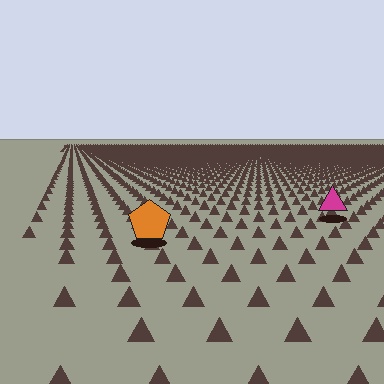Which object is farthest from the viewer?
The magenta triangle is farthest from the viewer. It appears smaller and the ground texture around it is denser.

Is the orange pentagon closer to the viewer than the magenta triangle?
Yes. The orange pentagon is closer — you can tell from the texture gradient: the ground texture is coarser near it.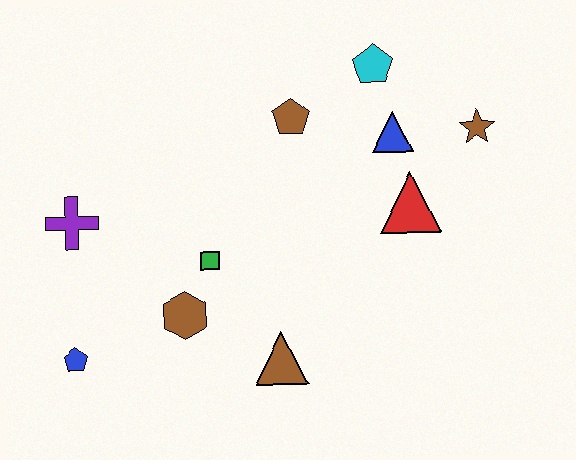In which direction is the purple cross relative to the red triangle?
The purple cross is to the left of the red triangle.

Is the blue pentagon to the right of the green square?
No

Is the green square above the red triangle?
No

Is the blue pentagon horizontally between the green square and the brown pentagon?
No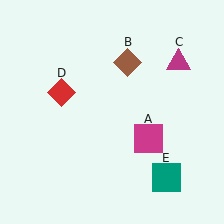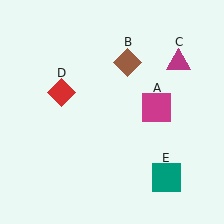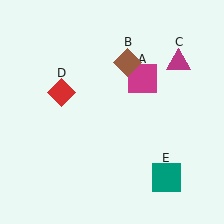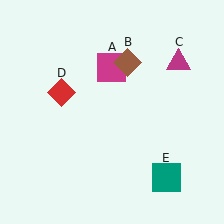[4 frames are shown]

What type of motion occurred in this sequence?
The magenta square (object A) rotated counterclockwise around the center of the scene.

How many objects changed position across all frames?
1 object changed position: magenta square (object A).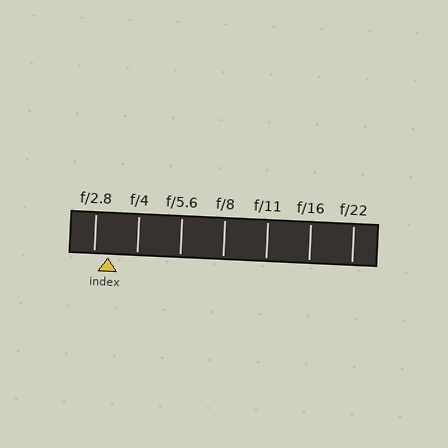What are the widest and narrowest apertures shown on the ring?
The widest aperture shown is f/2.8 and the narrowest is f/22.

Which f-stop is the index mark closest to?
The index mark is closest to f/2.8.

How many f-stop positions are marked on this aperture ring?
There are 7 f-stop positions marked.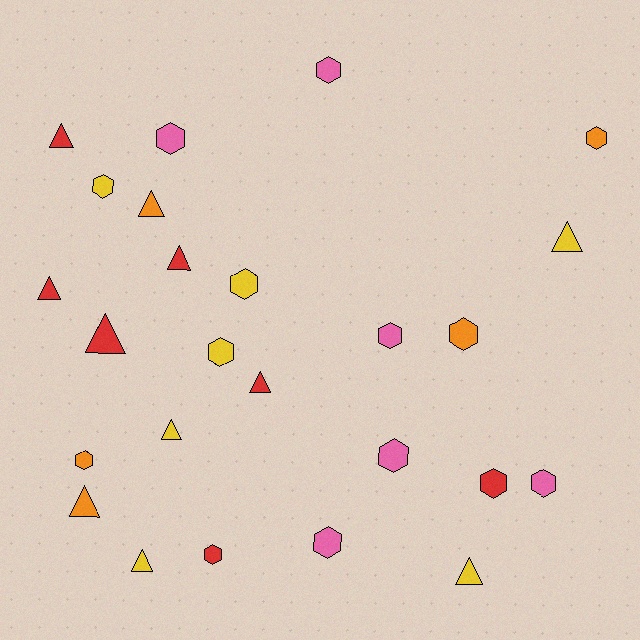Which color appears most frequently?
Yellow, with 7 objects.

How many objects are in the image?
There are 25 objects.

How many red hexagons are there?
There are 2 red hexagons.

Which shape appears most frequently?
Hexagon, with 14 objects.